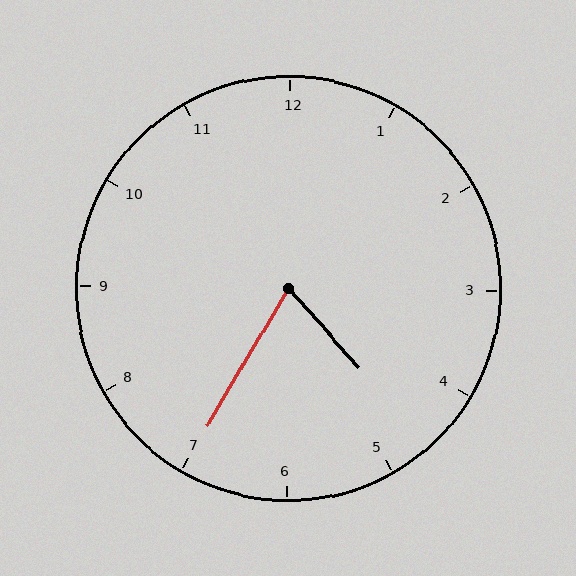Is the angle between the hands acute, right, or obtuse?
It is acute.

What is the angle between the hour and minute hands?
Approximately 72 degrees.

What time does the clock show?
4:35.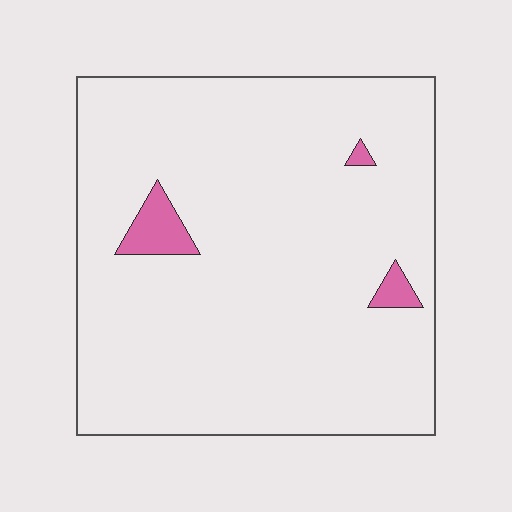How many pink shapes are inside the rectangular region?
3.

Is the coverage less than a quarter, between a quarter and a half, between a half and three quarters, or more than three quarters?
Less than a quarter.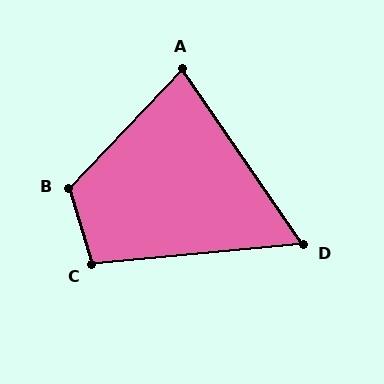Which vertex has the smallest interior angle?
D, at approximately 61 degrees.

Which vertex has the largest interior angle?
B, at approximately 119 degrees.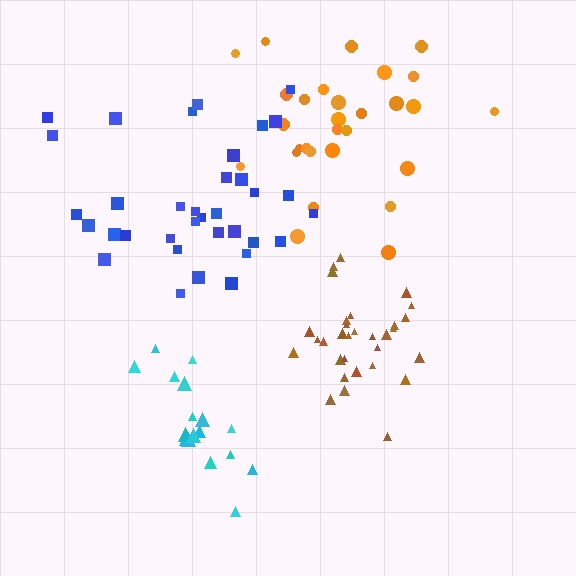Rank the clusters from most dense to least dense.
brown, cyan, orange, blue.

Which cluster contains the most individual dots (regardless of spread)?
Blue (35).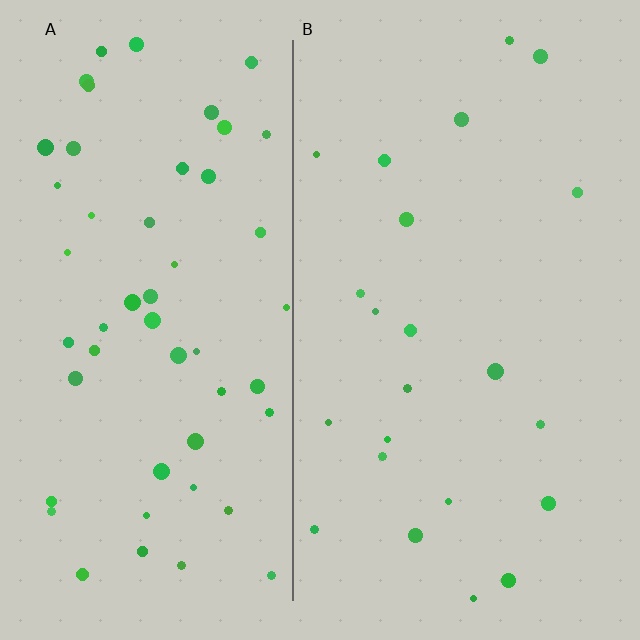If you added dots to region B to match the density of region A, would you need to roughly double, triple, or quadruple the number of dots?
Approximately double.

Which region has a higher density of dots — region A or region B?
A (the left).